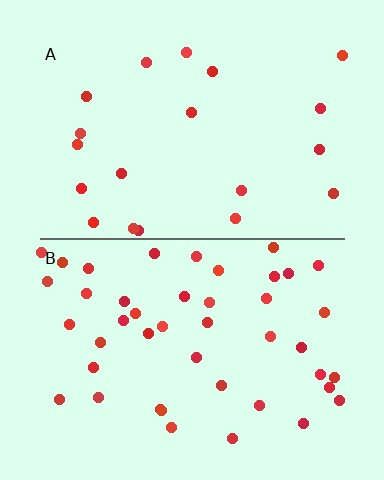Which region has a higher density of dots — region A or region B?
B (the bottom).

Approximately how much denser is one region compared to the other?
Approximately 2.3× — region B over region A.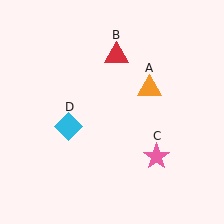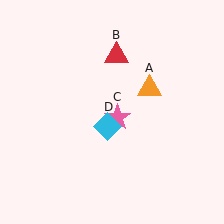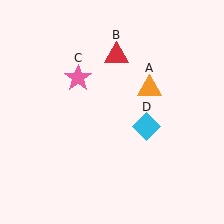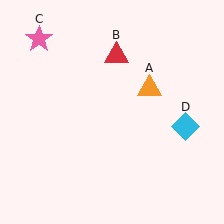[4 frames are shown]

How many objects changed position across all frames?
2 objects changed position: pink star (object C), cyan diamond (object D).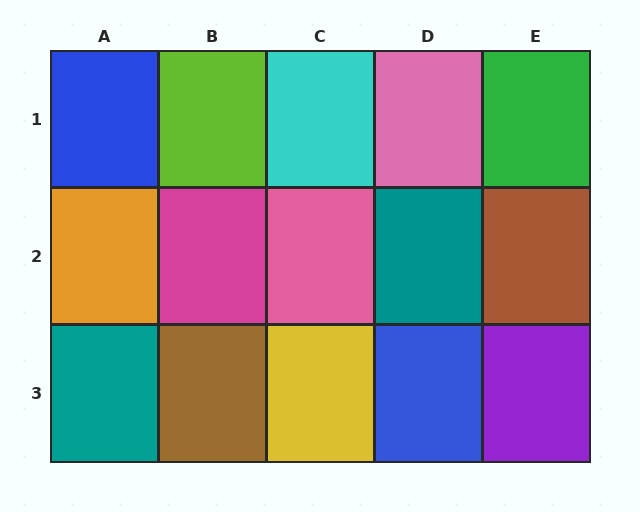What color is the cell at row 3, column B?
Brown.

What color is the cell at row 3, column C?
Yellow.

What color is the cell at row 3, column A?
Teal.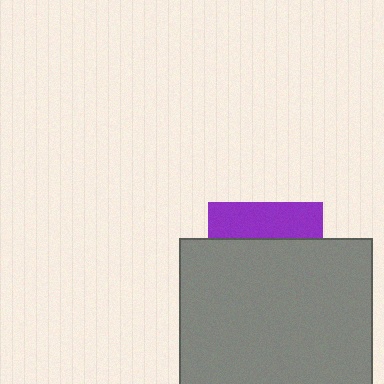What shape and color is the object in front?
The object in front is a gray square.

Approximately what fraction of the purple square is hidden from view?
Roughly 69% of the purple square is hidden behind the gray square.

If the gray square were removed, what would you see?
You would see the complete purple square.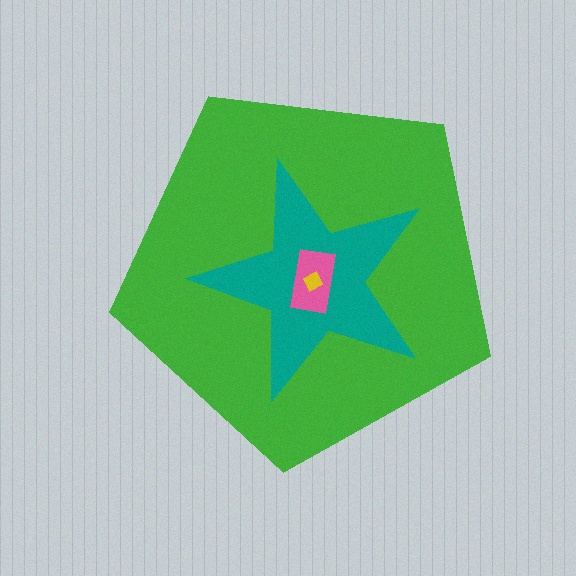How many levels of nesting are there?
4.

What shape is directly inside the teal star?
The pink rectangle.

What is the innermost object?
The yellow square.